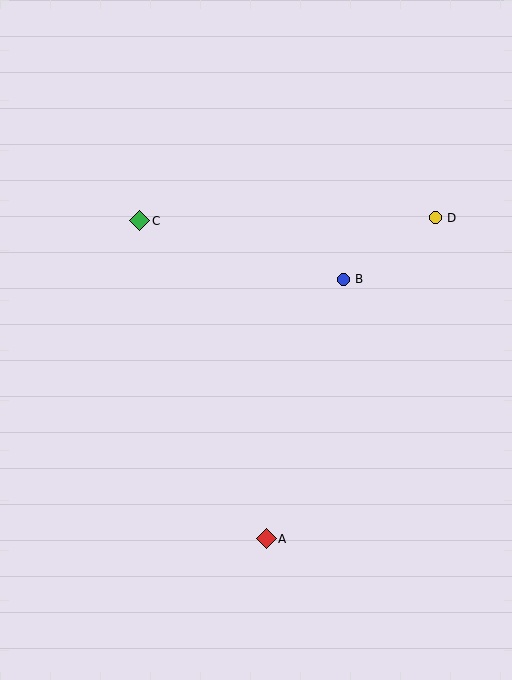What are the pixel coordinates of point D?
Point D is at (435, 218).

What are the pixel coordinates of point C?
Point C is at (140, 221).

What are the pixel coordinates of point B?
Point B is at (343, 279).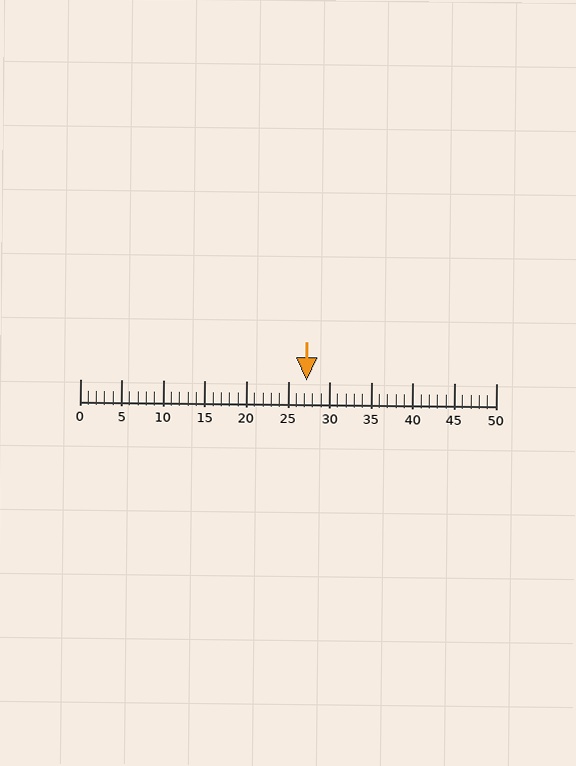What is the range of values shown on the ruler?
The ruler shows values from 0 to 50.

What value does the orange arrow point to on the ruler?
The orange arrow points to approximately 27.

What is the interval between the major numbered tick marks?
The major tick marks are spaced 5 units apart.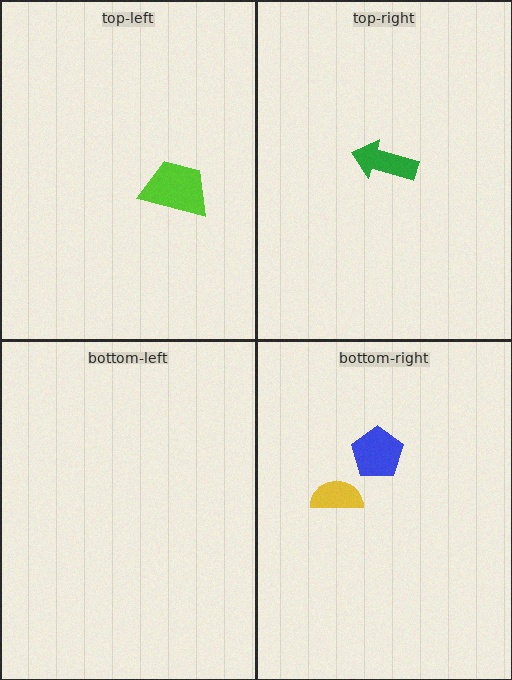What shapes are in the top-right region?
The green arrow.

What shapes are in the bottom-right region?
The blue pentagon, the yellow semicircle.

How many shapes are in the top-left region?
1.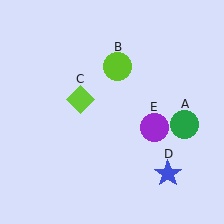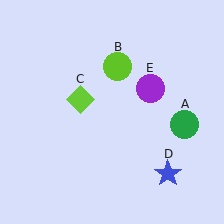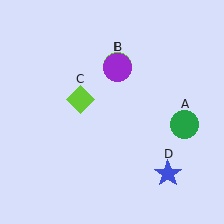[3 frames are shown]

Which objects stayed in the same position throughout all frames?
Green circle (object A) and lime circle (object B) and lime diamond (object C) and blue star (object D) remained stationary.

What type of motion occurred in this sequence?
The purple circle (object E) rotated counterclockwise around the center of the scene.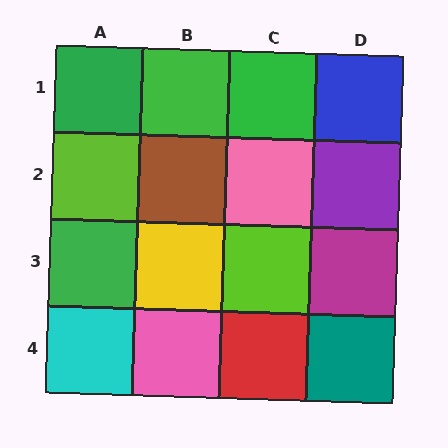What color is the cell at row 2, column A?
Lime.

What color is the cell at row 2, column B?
Brown.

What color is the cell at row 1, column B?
Green.